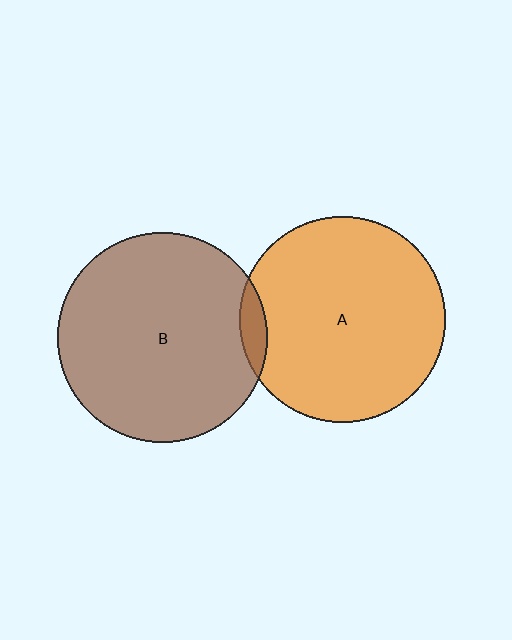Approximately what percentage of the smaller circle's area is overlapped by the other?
Approximately 5%.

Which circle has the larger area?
Circle B (brown).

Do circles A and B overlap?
Yes.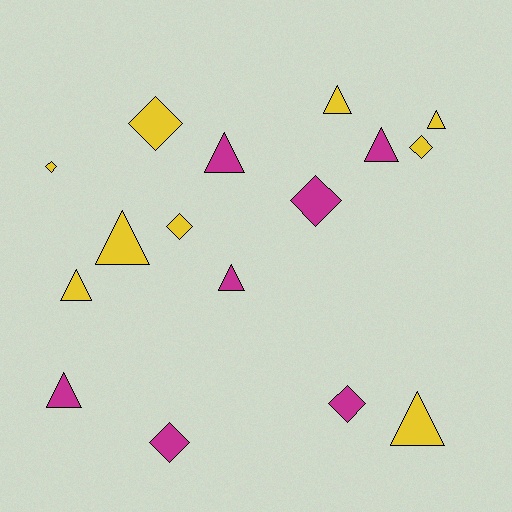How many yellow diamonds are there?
There are 4 yellow diamonds.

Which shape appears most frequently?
Triangle, with 9 objects.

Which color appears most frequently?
Yellow, with 9 objects.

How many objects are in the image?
There are 16 objects.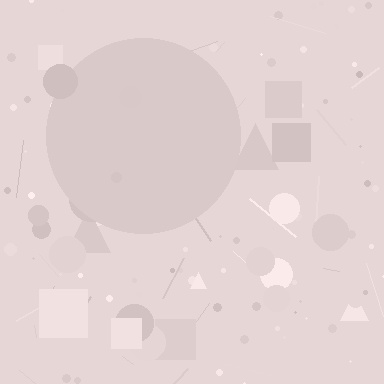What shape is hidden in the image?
A circle is hidden in the image.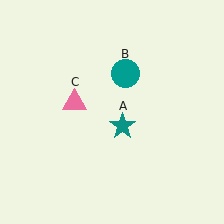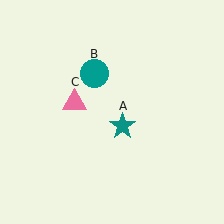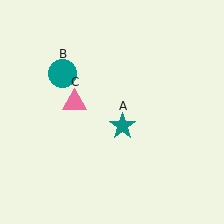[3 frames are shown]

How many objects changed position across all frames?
1 object changed position: teal circle (object B).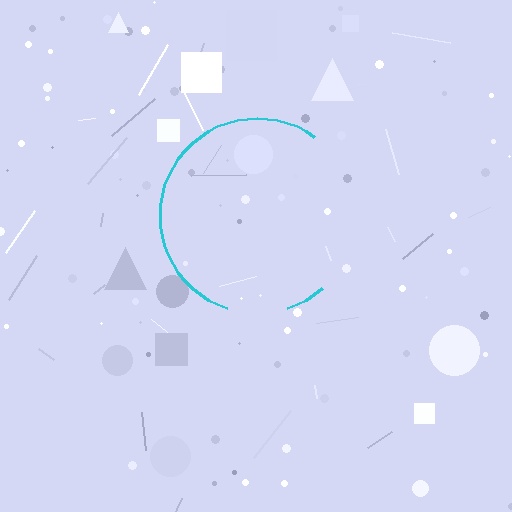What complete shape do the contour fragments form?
The contour fragments form a circle.